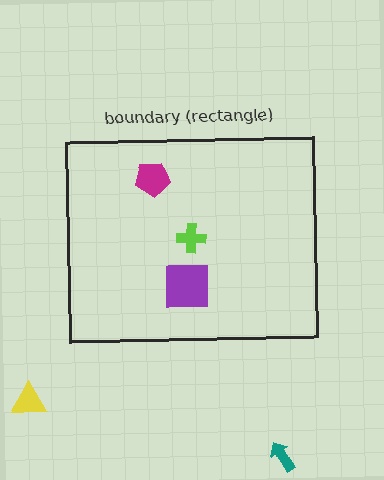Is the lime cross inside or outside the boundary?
Inside.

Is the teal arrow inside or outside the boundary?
Outside.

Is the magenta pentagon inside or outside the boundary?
Inside.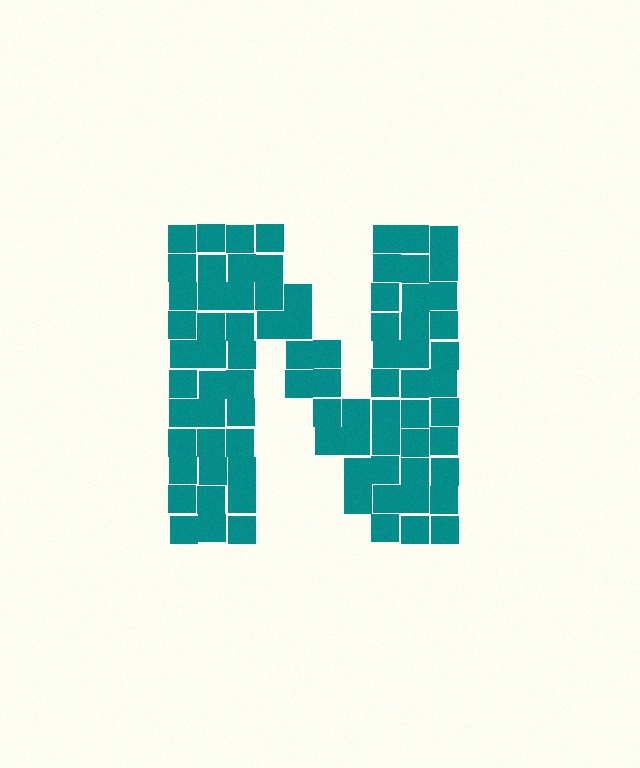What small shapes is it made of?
It is made of small squares.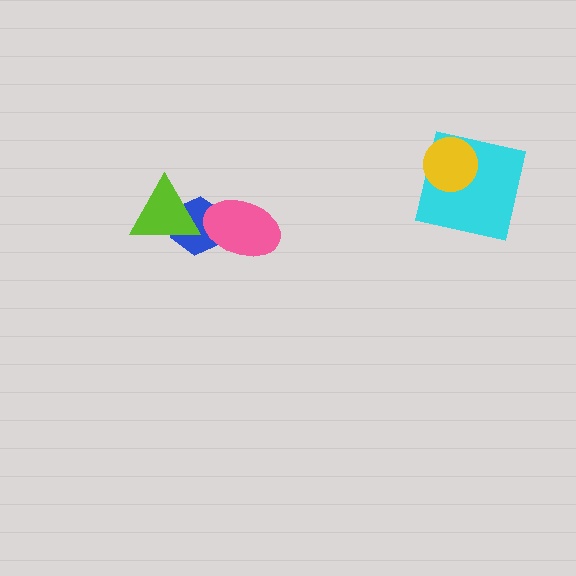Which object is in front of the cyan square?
The yellow circle is in front of the cyan square.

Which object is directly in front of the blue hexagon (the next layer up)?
The lime triangle is directly in front of the blue hexagon.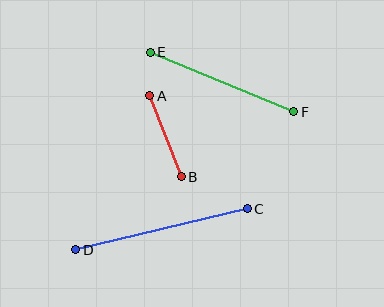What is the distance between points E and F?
The distance is approximately 155 pixels.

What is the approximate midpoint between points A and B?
The midpoint is at approximately (165, 136) pixels.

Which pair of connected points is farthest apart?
Points C and D are farthest apart.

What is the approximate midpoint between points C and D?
The midpoint is at approximately (162, 229) pixels.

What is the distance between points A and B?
The distance is approximately 87 pixels.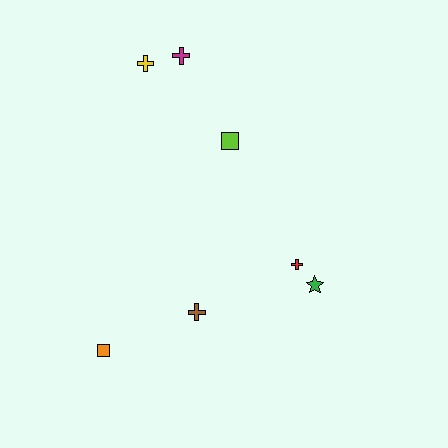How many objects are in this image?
There are 7 objects.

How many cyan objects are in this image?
There are no cyan objects.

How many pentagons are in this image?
There are no pentagons.